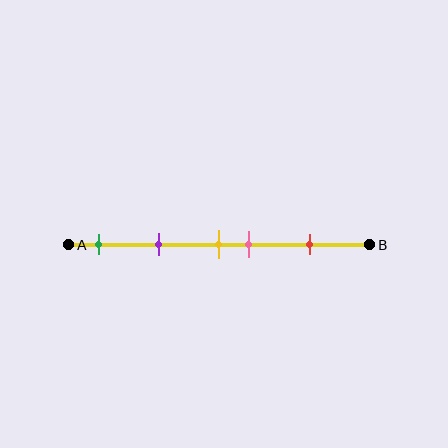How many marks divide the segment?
There are 5 marks dividing the segment.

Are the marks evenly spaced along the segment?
No, the marks are not evenly spaced.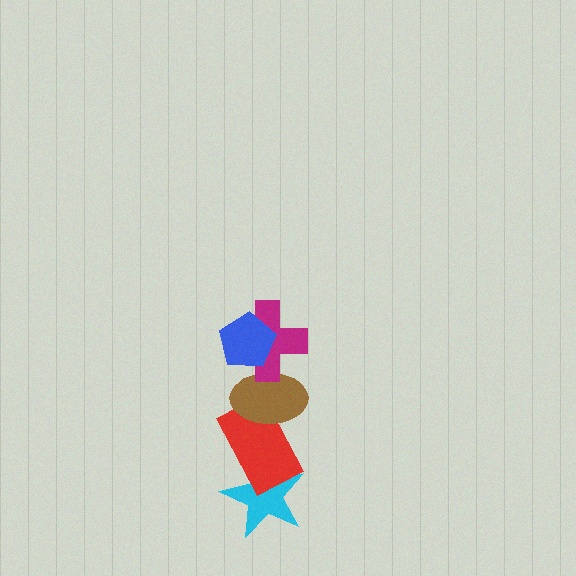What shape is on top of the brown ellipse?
The magenta cross is on top of the brown ellipse.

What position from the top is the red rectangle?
The red rectangle is 4th from the top.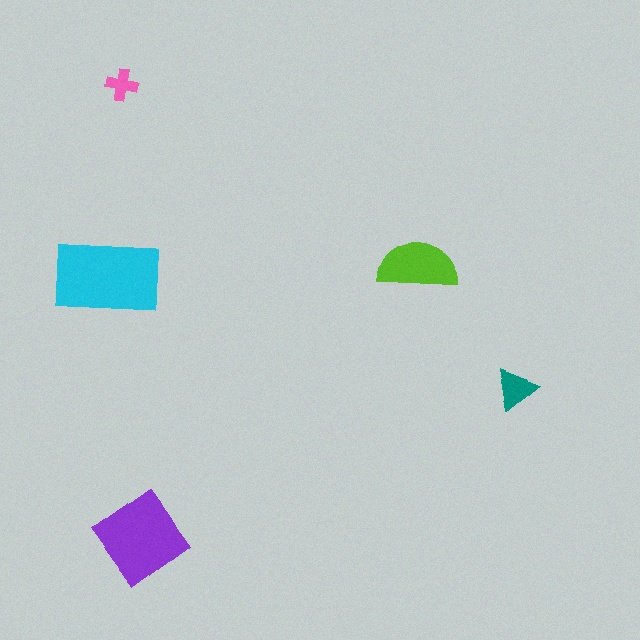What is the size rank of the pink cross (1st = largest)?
5th.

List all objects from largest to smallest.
The cyan rectangle, the purple diamond, the lime semicircle, the teal triangle, the pink cross.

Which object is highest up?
The pink cross is topmost.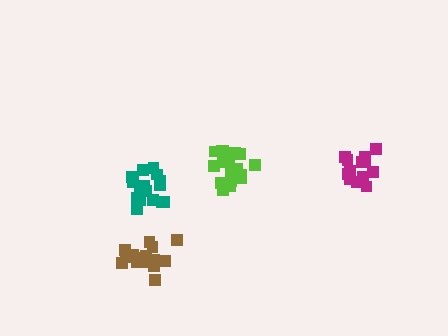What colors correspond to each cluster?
The clusters are colored: magenta, teal, lime, brown.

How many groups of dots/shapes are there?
There are 4 groups.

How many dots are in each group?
Group 1: 13 dots, Group 2: 16 dots, Group 3: 18 dots, Group 4: 17 dots (64 total).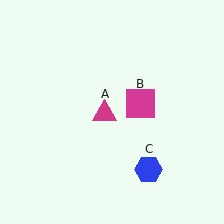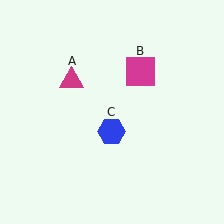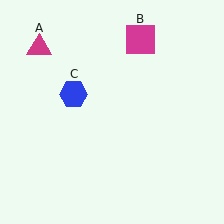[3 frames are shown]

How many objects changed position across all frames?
3 objects changed position: magenta triangle (object A), magenta square (object B), blue hexagon (object C).